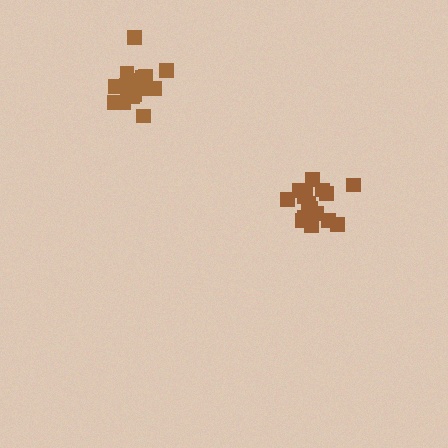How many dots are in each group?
Group 1: 17 dots, Group 2: 17 dots (34 total).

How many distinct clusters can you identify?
There are 2 distinct clusters.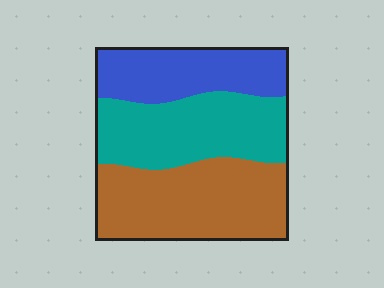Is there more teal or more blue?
Teal.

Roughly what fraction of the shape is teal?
Teal takes up about one third (1/3) of the shape.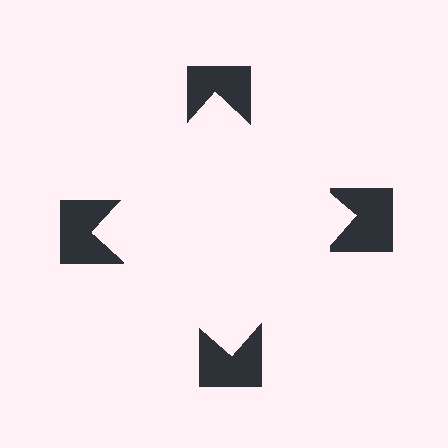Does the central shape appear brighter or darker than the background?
It typically appears slightly brighter than the background, even though no actual brightness change is drawn.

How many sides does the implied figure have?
4 sides.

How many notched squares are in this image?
There are 4 — one at each vertex of the illusory square.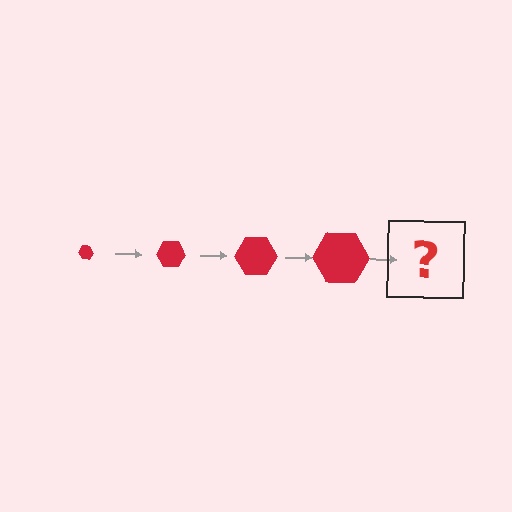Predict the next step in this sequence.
The next step is a red hexagon, larger than the previous one.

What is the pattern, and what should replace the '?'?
The pattern is that the hexagon gets progressively larger each step. The '?' should be a red hexagon, larger than the previous one.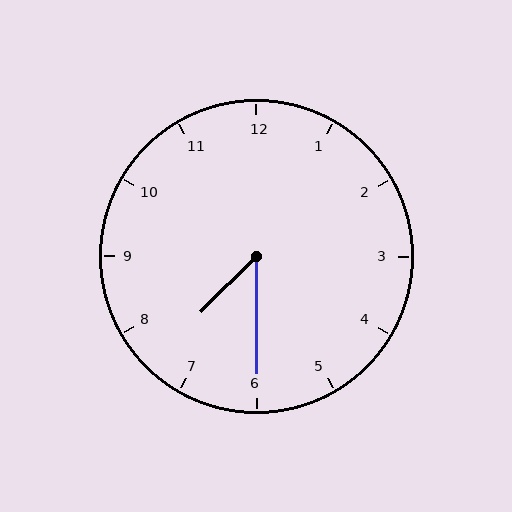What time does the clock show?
7:30.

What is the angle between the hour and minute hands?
Approximately 45 degrees.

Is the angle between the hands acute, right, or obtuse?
It is acute.